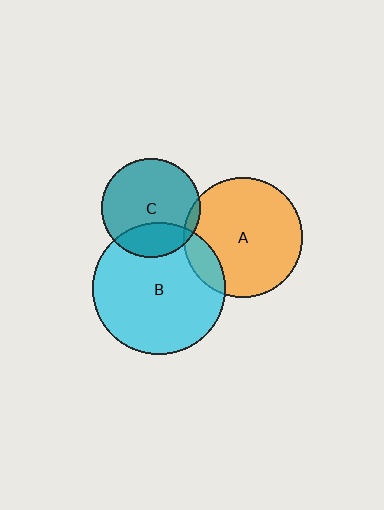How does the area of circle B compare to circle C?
Approximately 1.8 times.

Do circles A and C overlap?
Yes.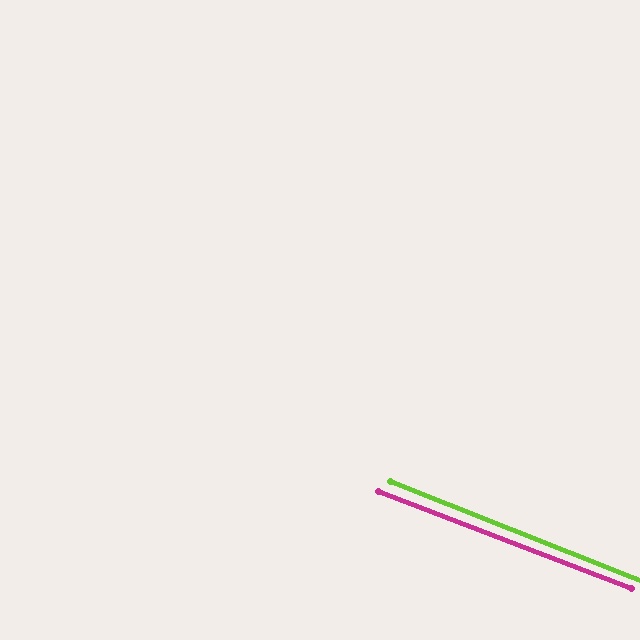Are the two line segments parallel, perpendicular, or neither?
Parallel — their directions differ by only 0.5°.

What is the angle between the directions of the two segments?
Approximately 1 degree.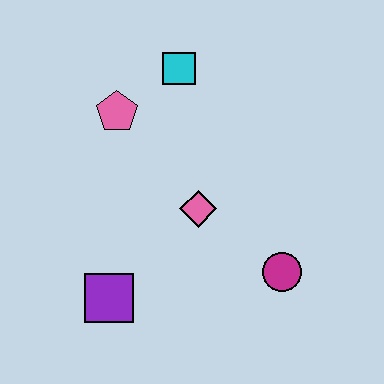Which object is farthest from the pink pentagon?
The magenta circle is farthest from the pink pentagon.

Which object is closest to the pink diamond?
The magenta circle is closest to the pink diamond.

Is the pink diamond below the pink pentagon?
Yes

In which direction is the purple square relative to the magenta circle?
The purple square is to the left of the magenta circle.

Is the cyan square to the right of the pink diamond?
No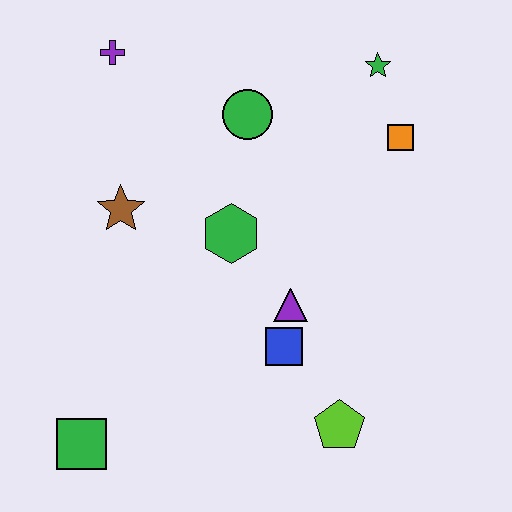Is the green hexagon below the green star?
Yes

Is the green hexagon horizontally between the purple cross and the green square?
No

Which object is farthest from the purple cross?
The lime pentagon is farthest from the purple cross.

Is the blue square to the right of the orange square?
No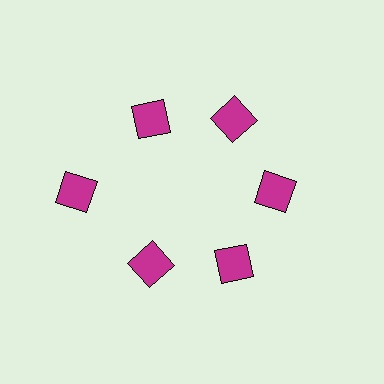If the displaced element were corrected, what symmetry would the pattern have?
It would have 6-fold rotational symmetry — the pattern would map onto itself every 60 degrees.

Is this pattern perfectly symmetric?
No. The 6 magenta squares are arranged in a ring, but one element near the 9 o'clock position is pushed outward from the center, breaking the 6-fold rotational symmetry.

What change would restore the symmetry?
The symmetry would be restored by moving it inward, back onto the ring so that all 6 squares sit at equal angles and equal distance from the center.